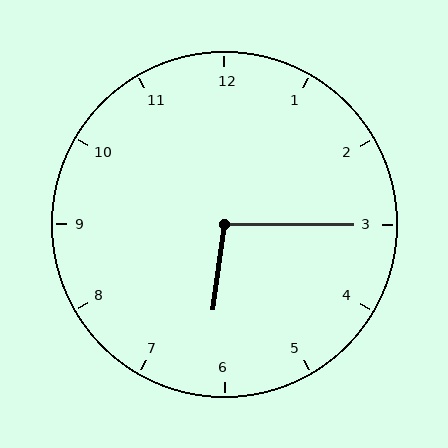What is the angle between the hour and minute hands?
Approximately 98 degrees.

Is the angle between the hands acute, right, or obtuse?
It is obtuse.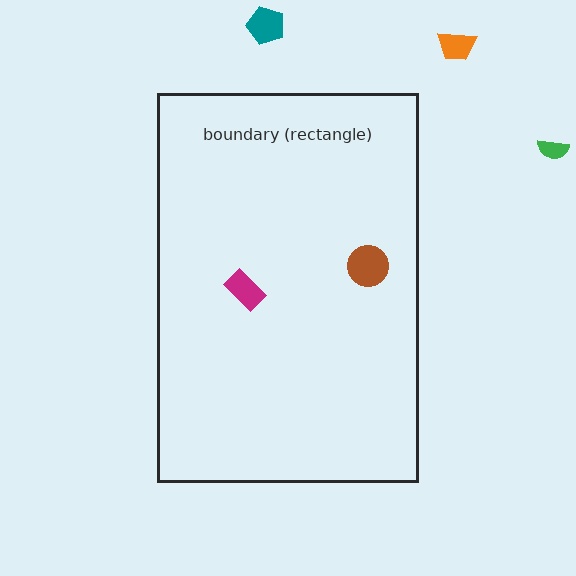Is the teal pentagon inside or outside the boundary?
Outside.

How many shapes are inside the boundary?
2 inside, 3 outside.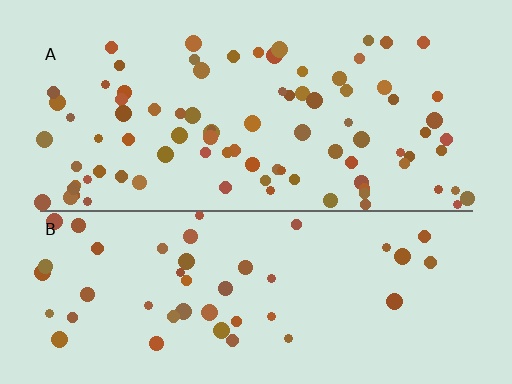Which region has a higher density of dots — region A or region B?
A (the top).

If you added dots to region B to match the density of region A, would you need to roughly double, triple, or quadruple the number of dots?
Approximately double.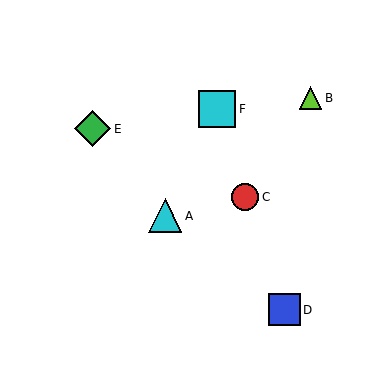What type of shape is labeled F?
Shape F is a cyan square.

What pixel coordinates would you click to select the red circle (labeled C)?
Click at (245, 197) to select the red circle C.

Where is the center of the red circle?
The center of the red circle is at (245, 197).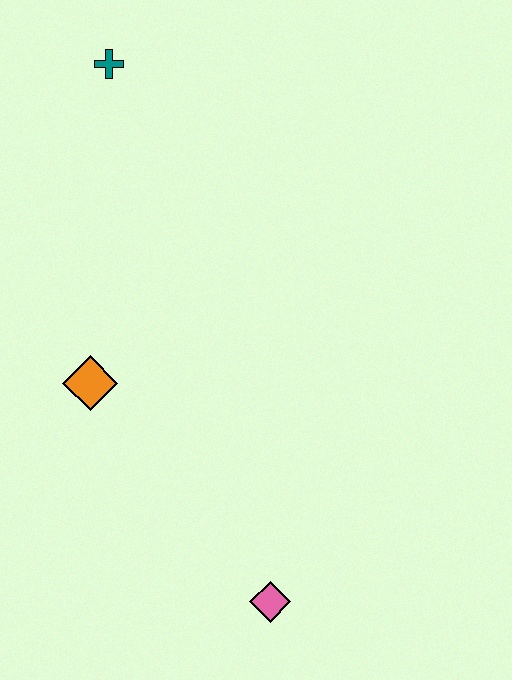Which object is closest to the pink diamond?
The orange diamond is closest to the pink diamond.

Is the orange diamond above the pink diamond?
Yes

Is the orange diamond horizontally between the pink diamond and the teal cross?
No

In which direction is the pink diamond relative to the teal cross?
The pink diamond is below the teal cross.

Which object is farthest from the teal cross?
The pink diamond is farthest from the teal cross.